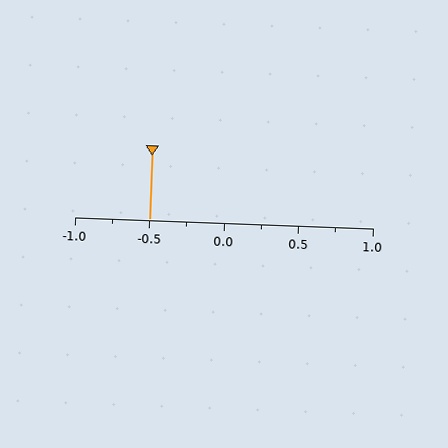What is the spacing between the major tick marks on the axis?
The major ticks are spaced 0.5 apart.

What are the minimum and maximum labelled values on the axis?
The axis runs from -1.0 to 1.0.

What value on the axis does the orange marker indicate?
The marker indicates approximately -0.5.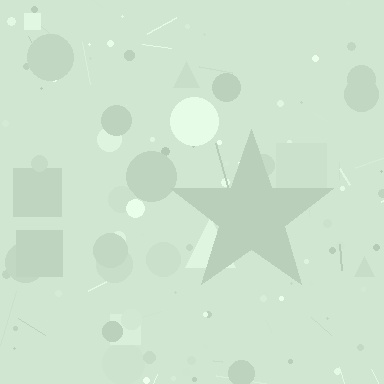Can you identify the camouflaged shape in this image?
The camouflaged shape is a star.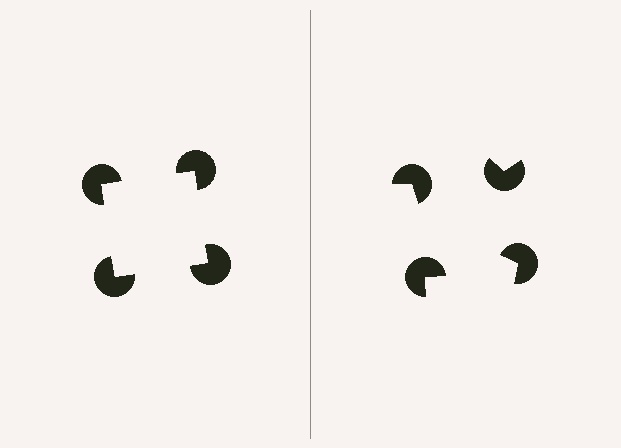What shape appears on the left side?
An illusory square.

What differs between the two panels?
The pac-man discs are positioned identically on both sides; only the wedge orientations differ. On the left they align to a square; on the right they are misaligned.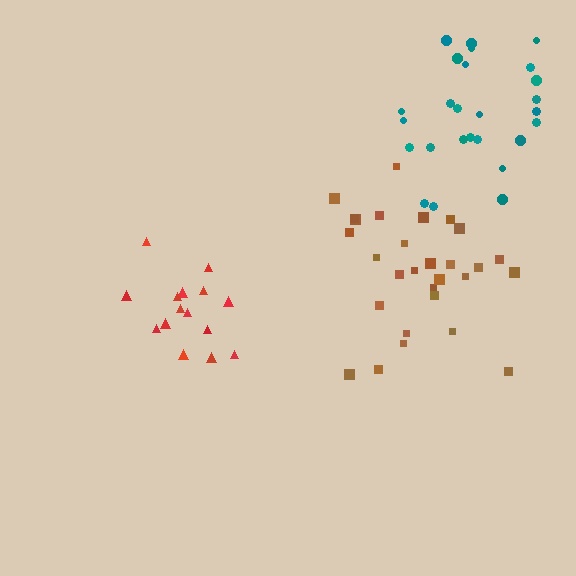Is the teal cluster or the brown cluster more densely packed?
Brown.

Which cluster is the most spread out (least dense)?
Teal.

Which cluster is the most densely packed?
Red.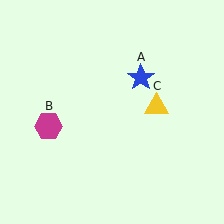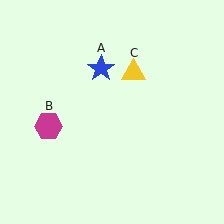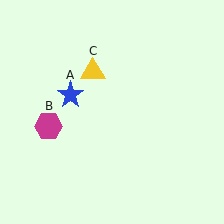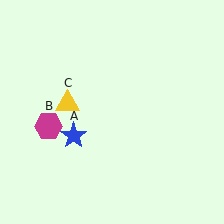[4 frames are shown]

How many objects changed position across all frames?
2 objects changed position: blue star (object A), yellow triangle (object C).